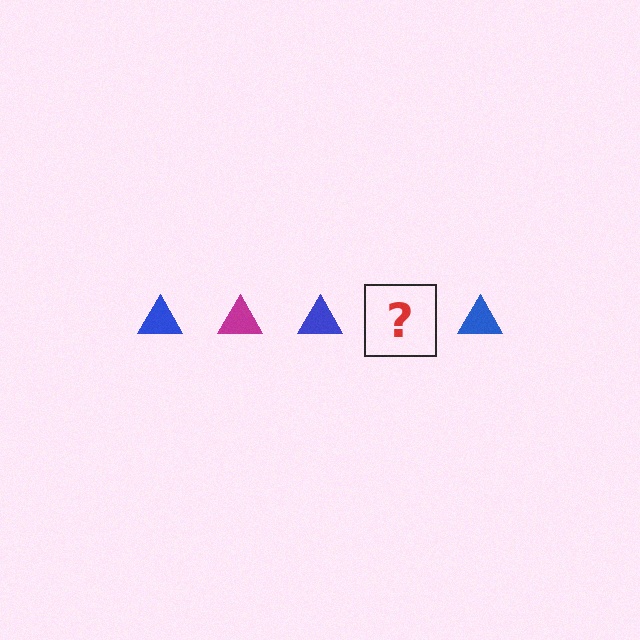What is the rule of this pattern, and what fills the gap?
The rule is that the pattern cycles through blue, magenta triangles. The gap should be filled with a magenta triangle.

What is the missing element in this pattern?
The missing element is a magenta triangle.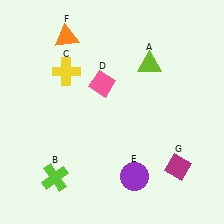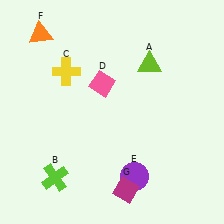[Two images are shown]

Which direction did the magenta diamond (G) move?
The magenta diamond (G) moved left.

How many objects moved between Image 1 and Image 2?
2 objects moved between the two images.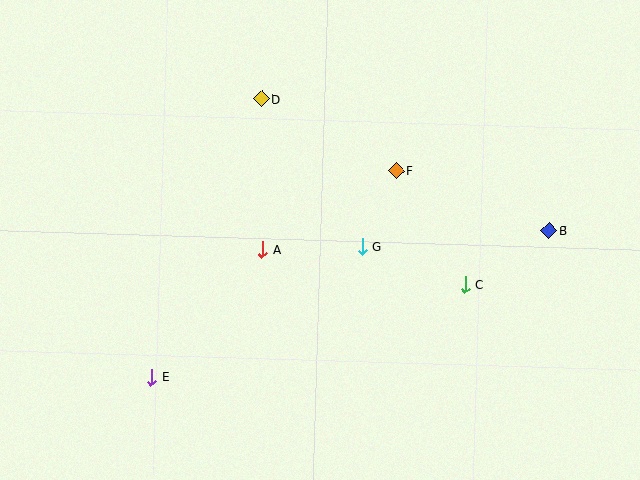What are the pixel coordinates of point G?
Point G is at (362, 247).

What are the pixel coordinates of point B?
Point B is at (549, 231).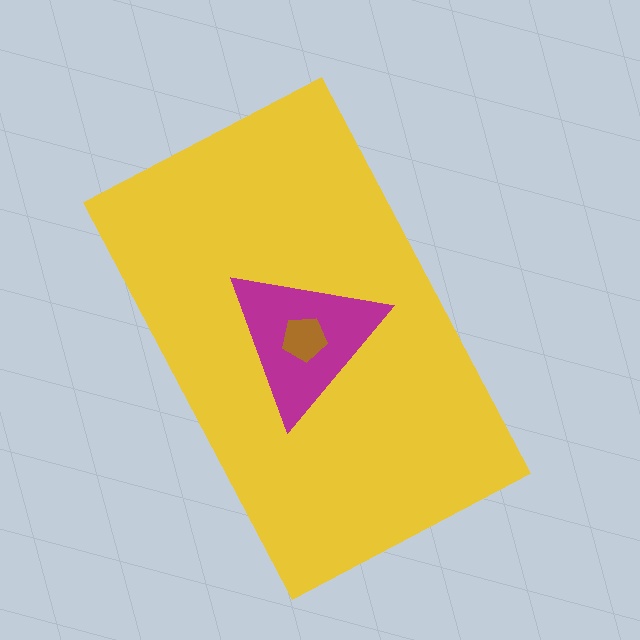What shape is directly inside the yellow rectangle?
The magenta triangle.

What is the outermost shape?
The yellow rectangle.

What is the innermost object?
The brown pentagon.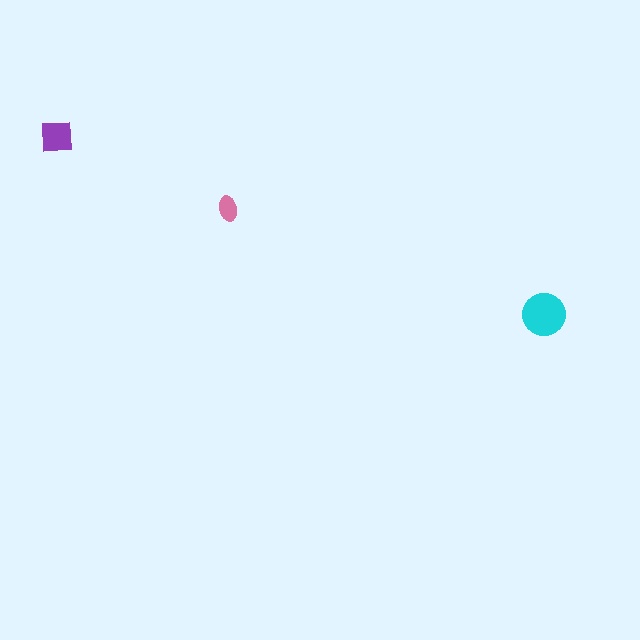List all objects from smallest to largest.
The pink ellipse, the purple square, the cyan circle.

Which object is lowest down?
The cyan circle is bottommost.